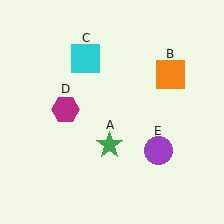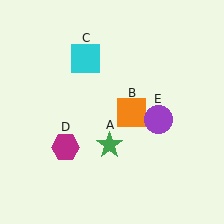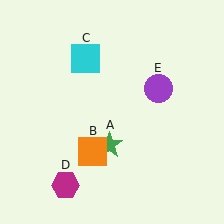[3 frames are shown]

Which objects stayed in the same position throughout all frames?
Green star (object A) and cyan square (object C) remained stationary.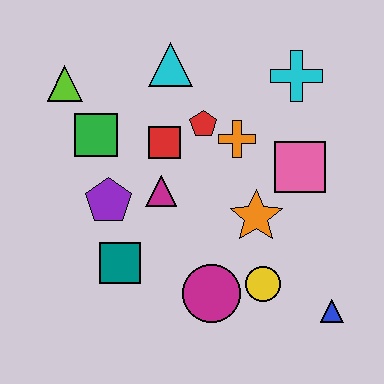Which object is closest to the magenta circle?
The yellow circle is closest to the magenta circle.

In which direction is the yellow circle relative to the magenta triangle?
The yellow circle is to the right of the magenta triangle.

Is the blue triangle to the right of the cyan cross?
Yes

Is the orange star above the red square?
No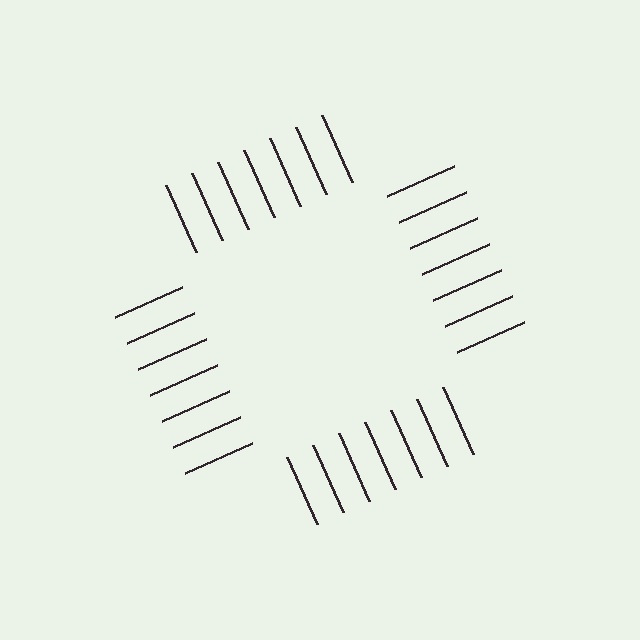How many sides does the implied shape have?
4 sides — the line-ends trace a square.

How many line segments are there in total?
28 — 7 along each of the 4 edges.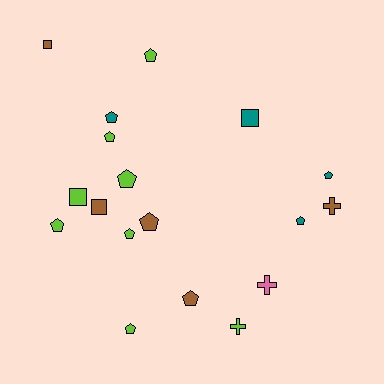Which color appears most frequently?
Lime, with 8 objects.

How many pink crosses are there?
There is 1 pink cross.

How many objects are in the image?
There are 18 objects.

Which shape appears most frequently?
Pentagon, with 11 objects.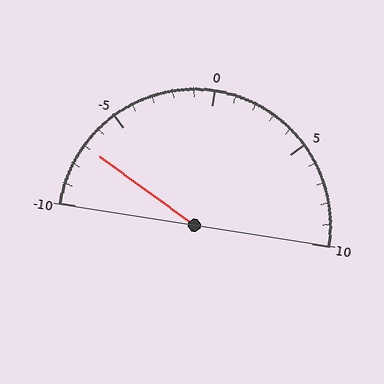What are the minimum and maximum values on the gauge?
The gauge ranges from -10 to 10.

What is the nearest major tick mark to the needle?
The nearest major tick mark is -5.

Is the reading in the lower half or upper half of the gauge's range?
The reading is in the lower half of the range (-10 to 10).